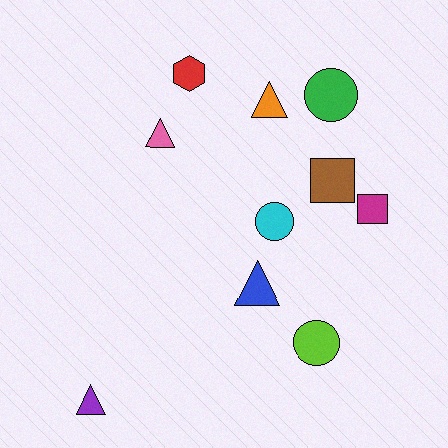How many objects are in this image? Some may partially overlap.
There are 10 objects.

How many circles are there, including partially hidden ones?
There are 3 circles.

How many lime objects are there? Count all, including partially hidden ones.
There is 1 lime object.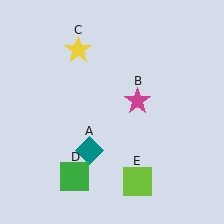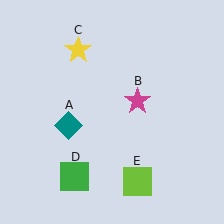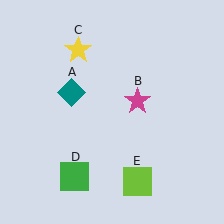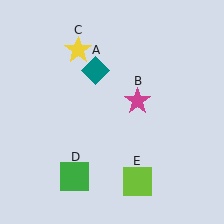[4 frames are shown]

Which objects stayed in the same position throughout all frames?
Magenta star (object B) and yellow star (object C) and green square (object D) and lime square (object E) remained stationary.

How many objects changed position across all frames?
1 object changed position: teal diamond (object A).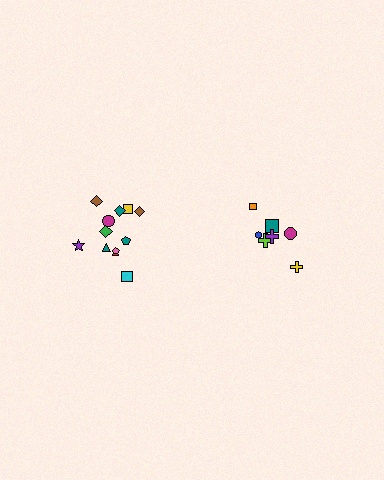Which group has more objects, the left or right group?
The left group.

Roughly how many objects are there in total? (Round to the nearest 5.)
Roughly 20 objects in total.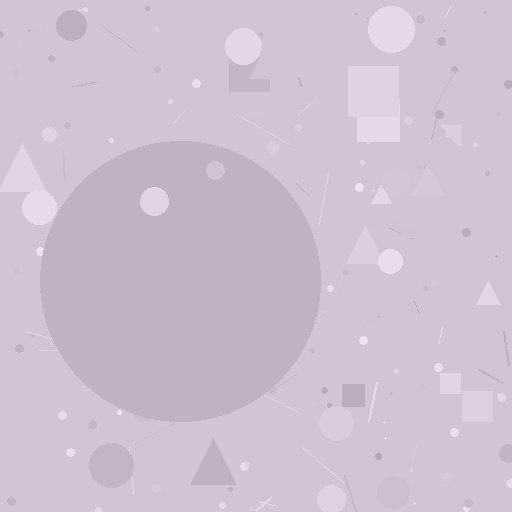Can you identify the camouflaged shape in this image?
The camouflaged shape is a circle.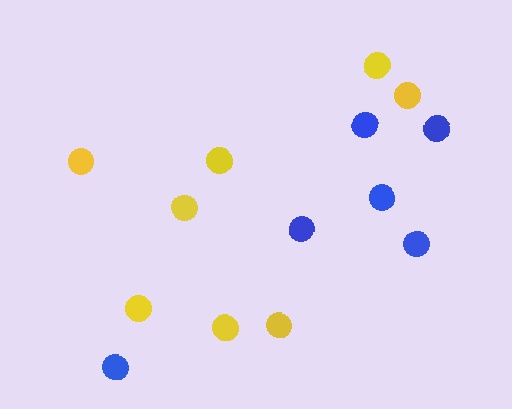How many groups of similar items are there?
There are 2 groups: one group of yellow circles (8) and one group of blue circles (6).